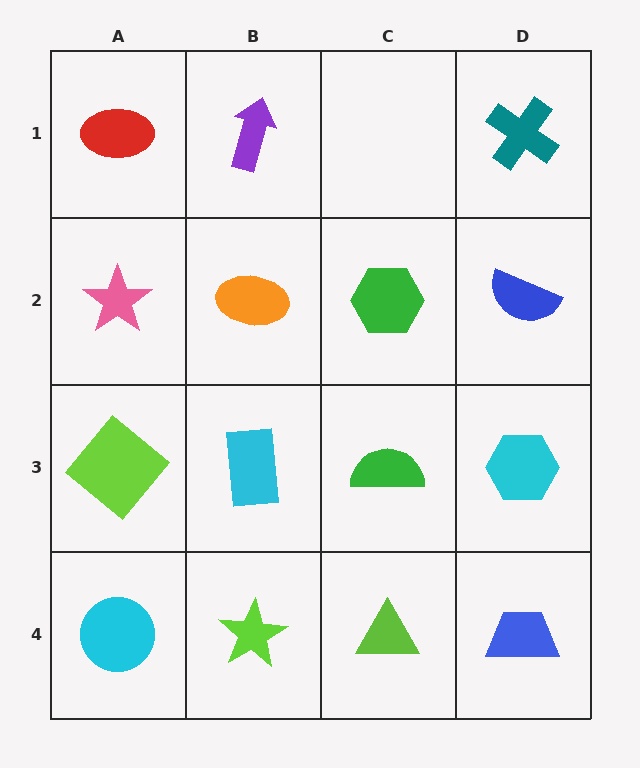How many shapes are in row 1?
3 shapes.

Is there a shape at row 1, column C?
No, that cell is empty.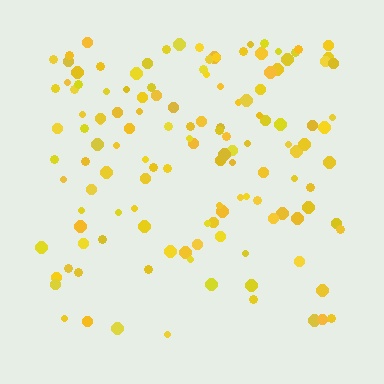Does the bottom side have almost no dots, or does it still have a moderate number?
Still a moderate number, just noticeably fewer than the top.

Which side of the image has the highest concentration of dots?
The top.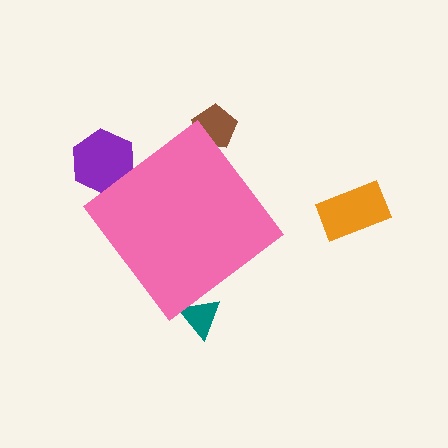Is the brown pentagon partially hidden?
Yes, the brown pentagon is partially hidden behind the pink diamond.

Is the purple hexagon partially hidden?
Yes, the purple hexagon is partially hidden behind the pink diamond.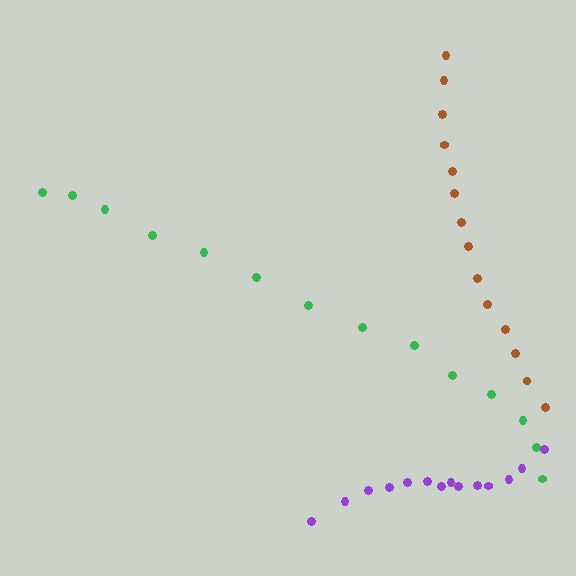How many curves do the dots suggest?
There are 3 distinct paths.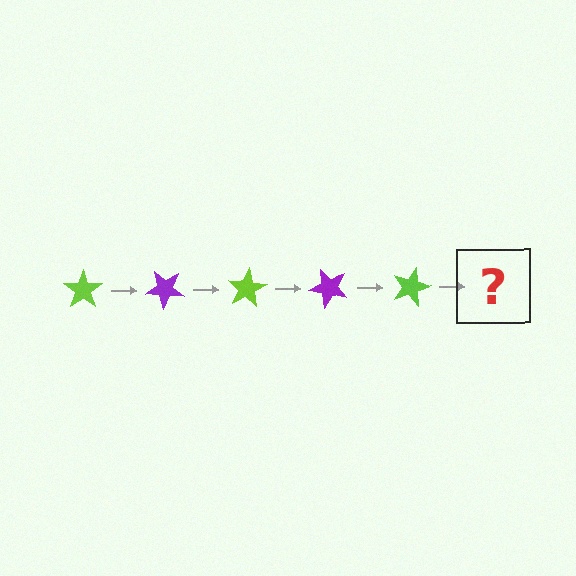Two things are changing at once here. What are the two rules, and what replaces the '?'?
The two rules are that it rotates 40 degrees each step and the color cycles through lime and purple. The '?' should be a purple star, rotated 200 degrees from the start.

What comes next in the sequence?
The next element should be a purple star, rotated 200 degrees from the start.